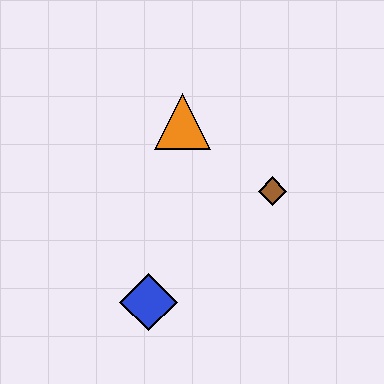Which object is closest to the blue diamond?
The brown diamond is closest to the blue diamond.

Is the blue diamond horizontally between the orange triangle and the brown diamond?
No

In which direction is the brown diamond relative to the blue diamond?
The brown diamond is to the right of the blue diamond.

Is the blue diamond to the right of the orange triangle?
No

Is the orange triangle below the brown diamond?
No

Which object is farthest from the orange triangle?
The blue diamond is farthest from the orange triangle.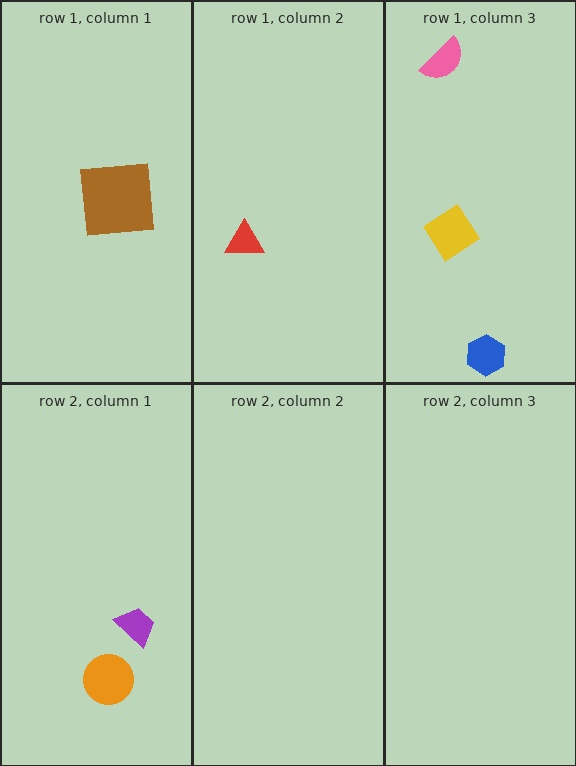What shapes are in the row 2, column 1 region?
The orange circle, the purple trapezoid.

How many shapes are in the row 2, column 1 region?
2.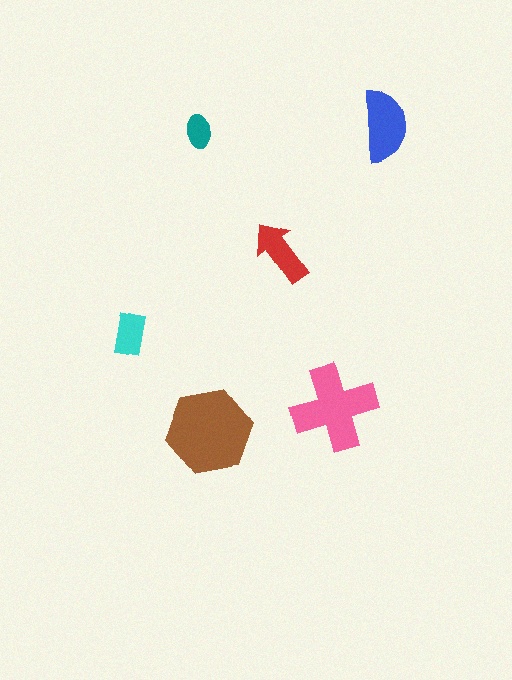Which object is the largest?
The brown hexagon.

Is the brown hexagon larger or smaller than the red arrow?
Larger.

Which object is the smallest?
The teal ellipse.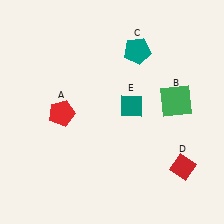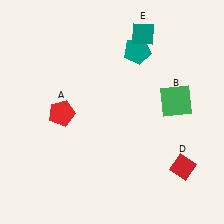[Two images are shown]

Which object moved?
The teal diamond (E) moved up.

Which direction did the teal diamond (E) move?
The teal diamond (E) moved up.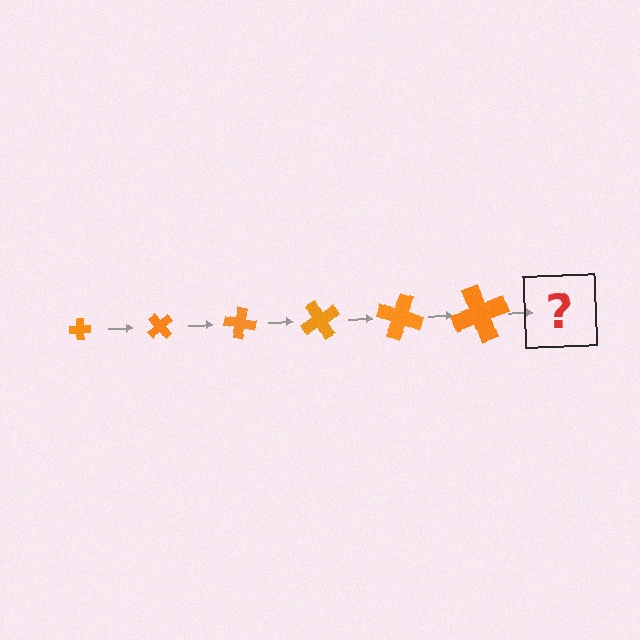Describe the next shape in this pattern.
It should be a cross, larger than the previous one and rotated 300 degrees from the start.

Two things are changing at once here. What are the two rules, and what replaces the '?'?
The two rules are that the cross grows larger each step and it rotates 50 degrees each step. The '?' should be a cross, larger than the previous one and rotated 300 degrees from the start.